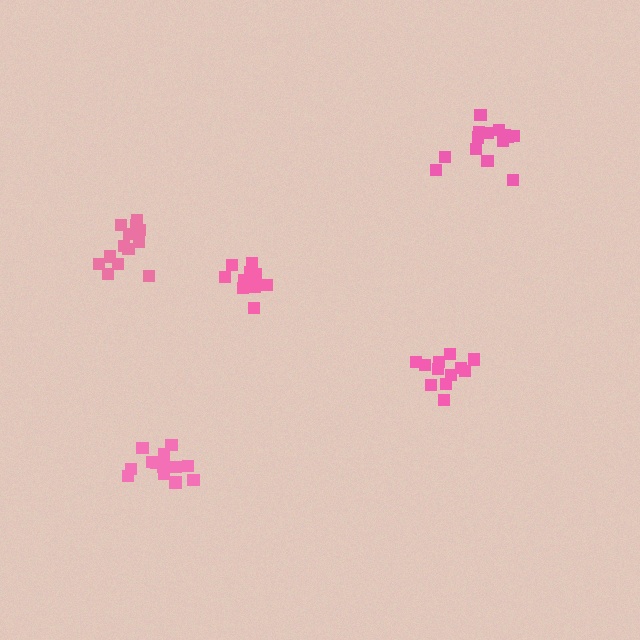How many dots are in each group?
Group 1: 15 dots, Group 2: 14 dots, Group 3: 12 dots, Group 4: 13 dots, Group 5: 12 dots (66 total).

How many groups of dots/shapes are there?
There are 5 groups.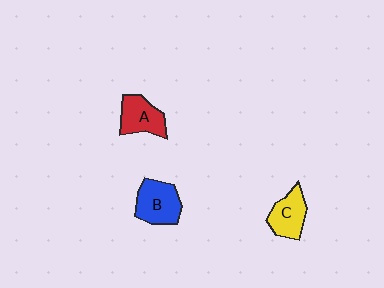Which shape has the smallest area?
Shape C (yellow).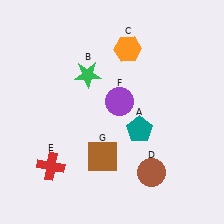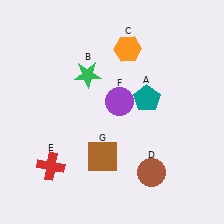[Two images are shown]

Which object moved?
The teal pentagon (A) moved up.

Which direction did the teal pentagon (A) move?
The teal pentagon (A) moved up.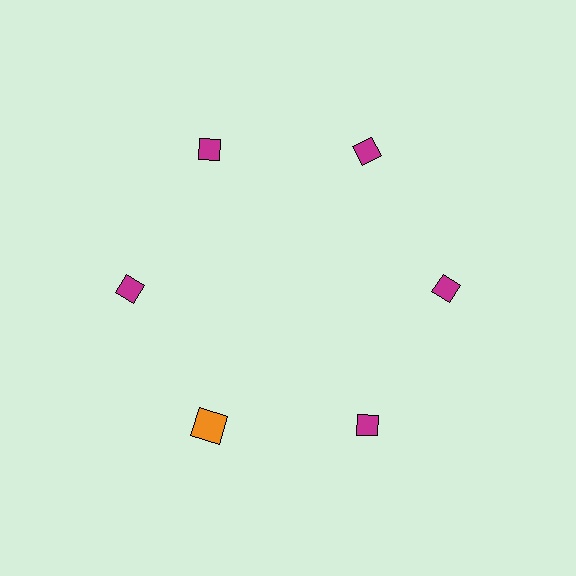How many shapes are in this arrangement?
There are 6 shapes arranged in a ring pattern.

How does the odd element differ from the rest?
It differs in both color (orange instead of magenta) and shape (square instead of diamond).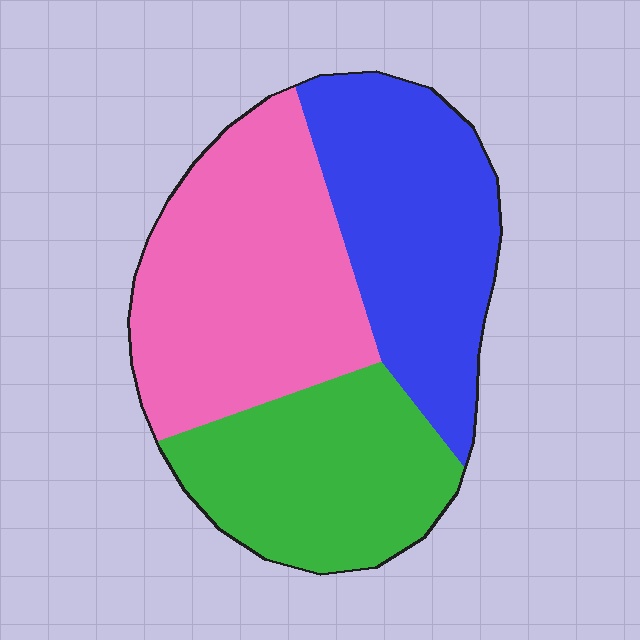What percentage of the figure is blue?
Blue takes up about one third (1/3) of the figure.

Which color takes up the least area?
Green, at roughly 30%.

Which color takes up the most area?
Pink, at roughly 40%.